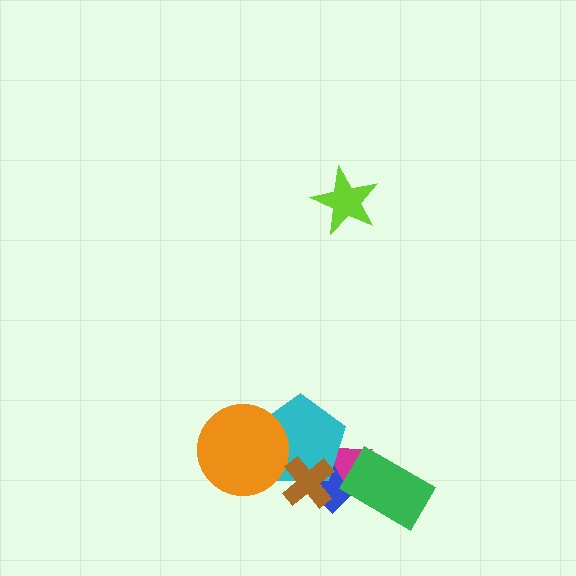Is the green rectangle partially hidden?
No, no other shape covers it.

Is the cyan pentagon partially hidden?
Yes, it is partially covered by another shape.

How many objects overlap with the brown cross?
3 objects overlap with the brown cross.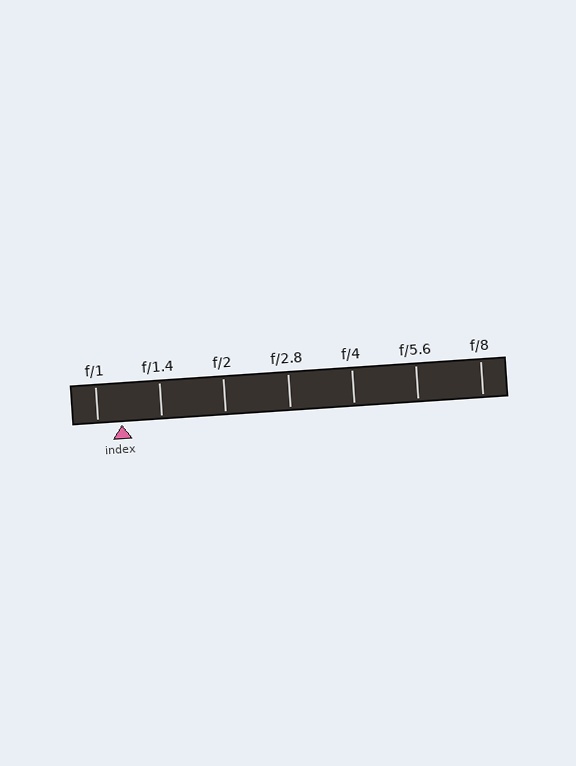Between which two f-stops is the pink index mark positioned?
The index mark is between f/1 and f/1.4.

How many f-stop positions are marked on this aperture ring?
There are 7 f-stop positions marked.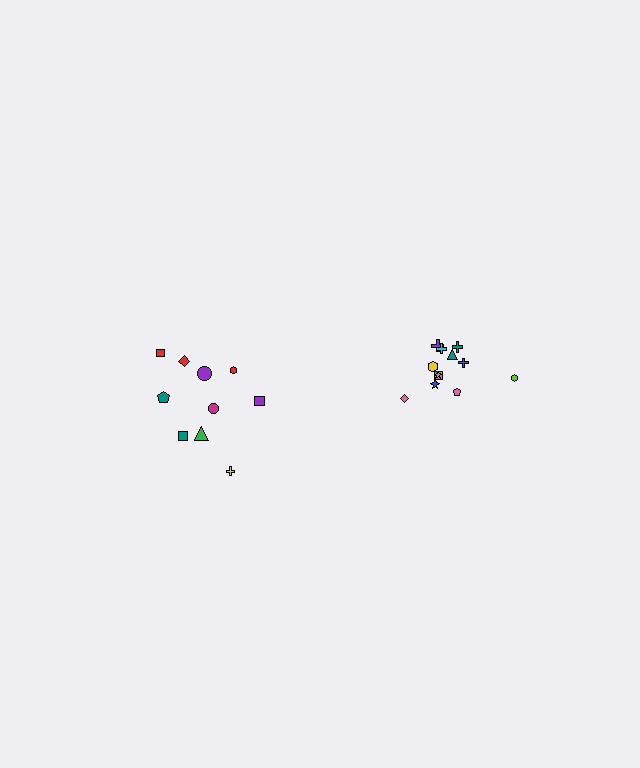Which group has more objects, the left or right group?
The right group.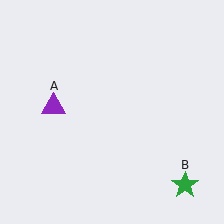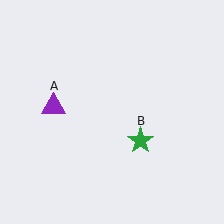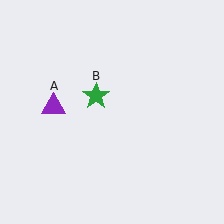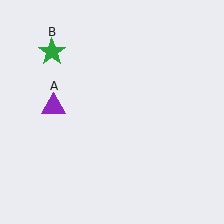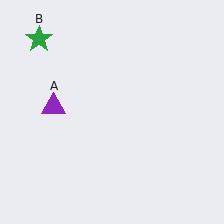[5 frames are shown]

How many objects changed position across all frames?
1 object changed position: green star (object B).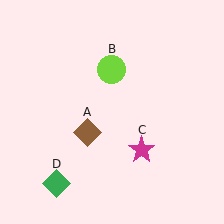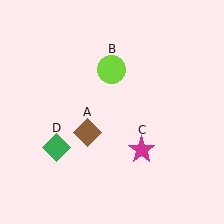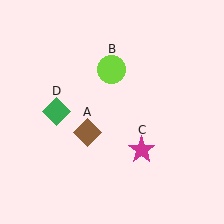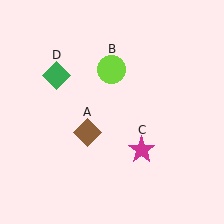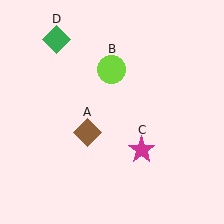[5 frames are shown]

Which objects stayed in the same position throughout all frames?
Brown diamond (object A) and lime circle (object B) and magenta star (object C) remained stationary.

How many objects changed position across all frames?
1 object changed position: green diamond (object D).